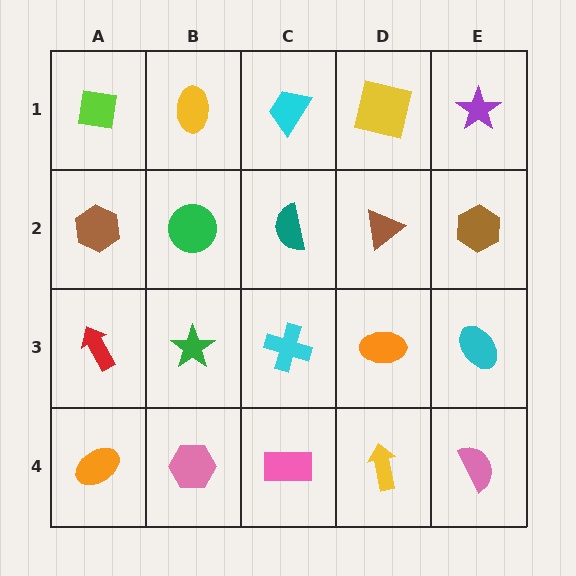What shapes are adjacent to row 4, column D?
An orange ellipse (row 3, column D), a pink rectangle (row 4, column C), a pink semicircle (row 4, column E).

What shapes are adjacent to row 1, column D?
A brown triangle (row 2, column D), a cyan trapezoid (row 1, column C), a purple star (row 1, column E).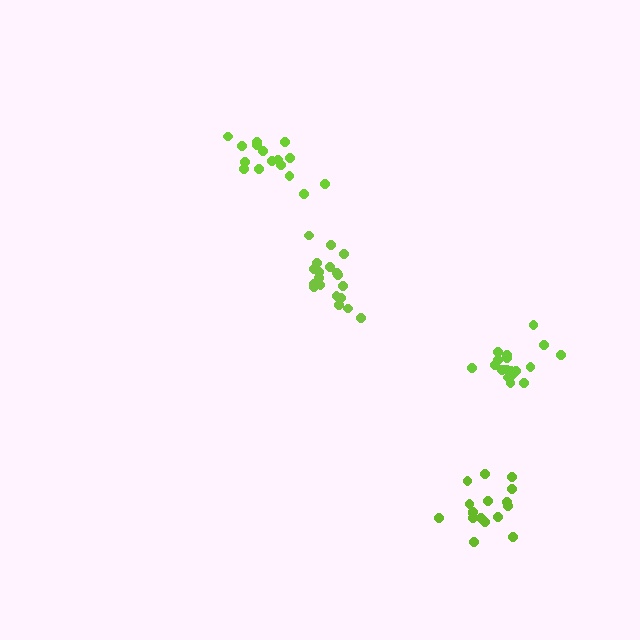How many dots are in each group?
Group 1: 16 dots, Group 2: 17 dots, Group 3: 19 dots, Group 4: 19 dots (71 total).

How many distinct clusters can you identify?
There are 4 distinct clusters.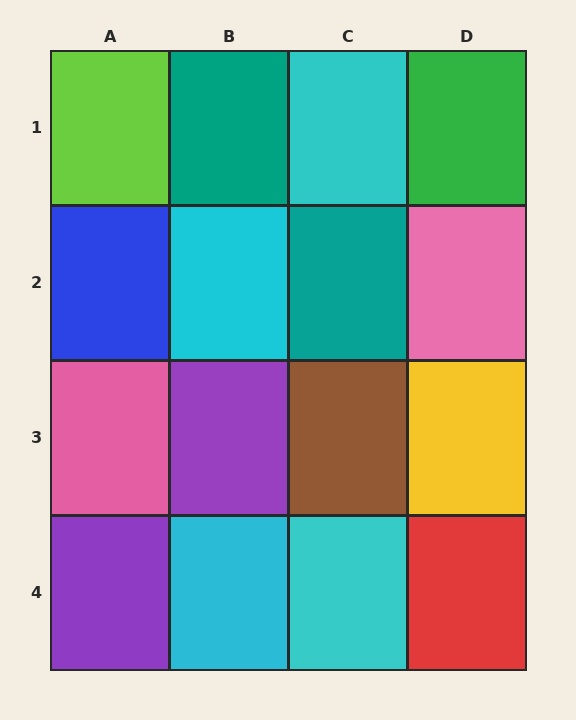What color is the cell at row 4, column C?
Cyan.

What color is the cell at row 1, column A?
Lime.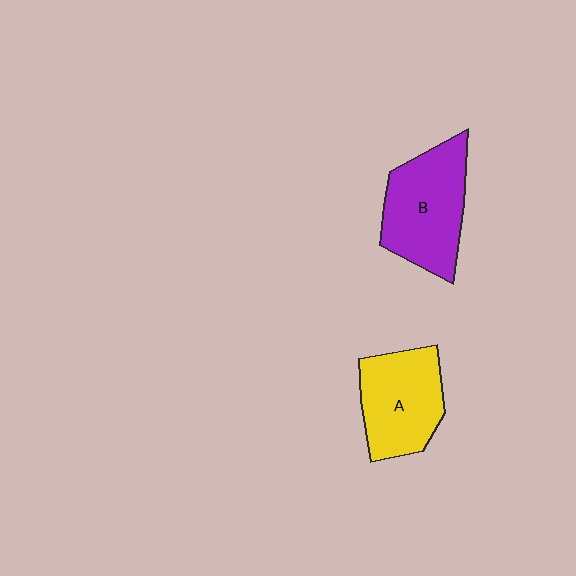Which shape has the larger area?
Shape B (purple).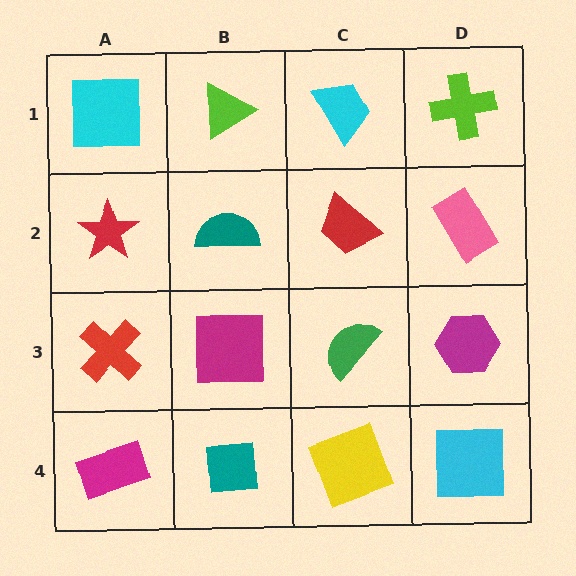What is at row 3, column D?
A magenta hexagon.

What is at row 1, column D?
A lime cross.